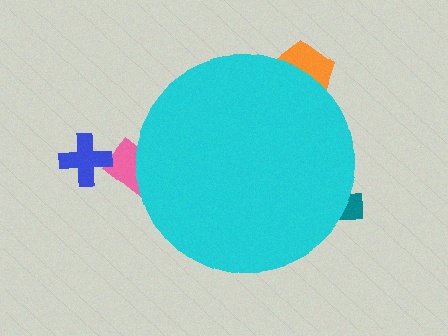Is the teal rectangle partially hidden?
Yes, the teal rectangle is partially hidden behind the cyan circle.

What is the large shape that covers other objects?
A cyan circle.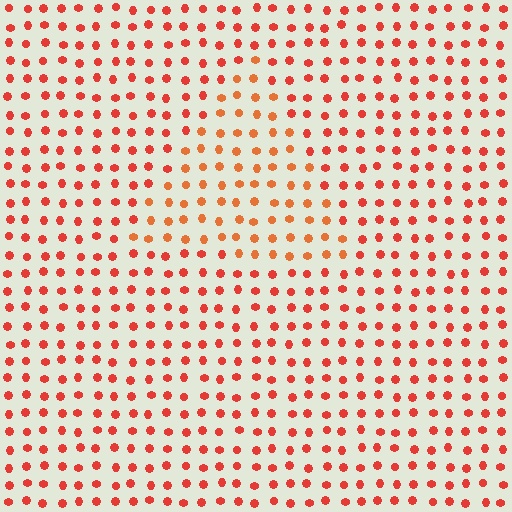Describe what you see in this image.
The image is filled with small red elements in a uniform arrangement. A triangle-shaped region is visible where the elements are tinted to a slightly different hue, forming a subtle color boundary.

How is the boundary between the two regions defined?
The boundary is defined purely by a slight shift in hue (about 19 degrees). Spacing, size, and orientation are identical on both sides.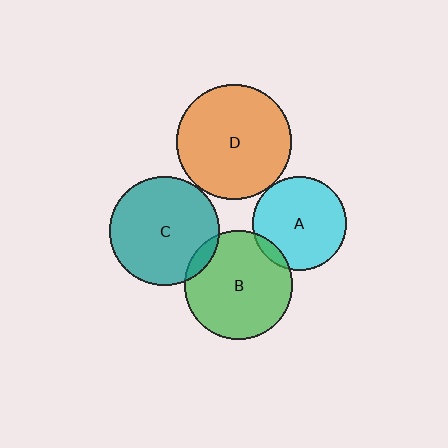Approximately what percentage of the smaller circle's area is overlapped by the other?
Approximately 5%.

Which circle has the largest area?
Circle D (orange).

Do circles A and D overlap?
Yes.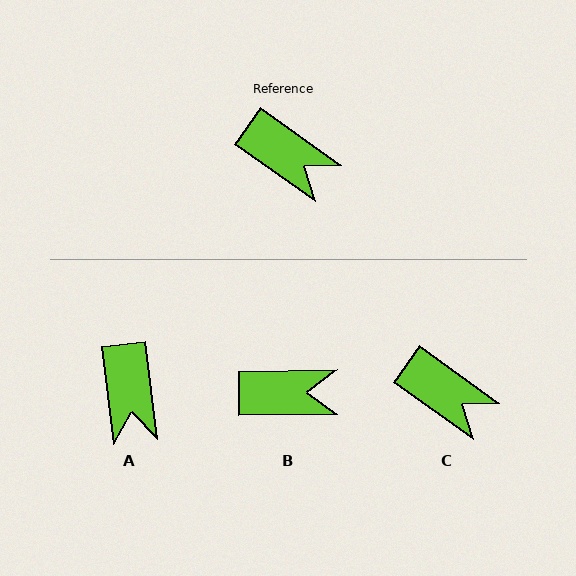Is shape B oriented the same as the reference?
No, it is off by about 36 degrees.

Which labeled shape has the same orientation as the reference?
C.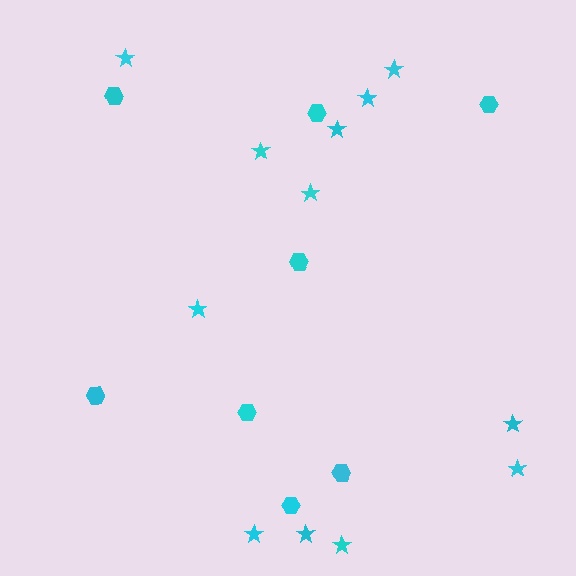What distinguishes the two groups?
There are 2 groups: one group of hexagons (8) and one group of stars (12).